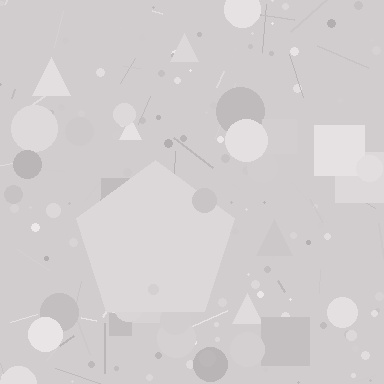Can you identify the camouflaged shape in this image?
The camouflaged shape is a pentagon.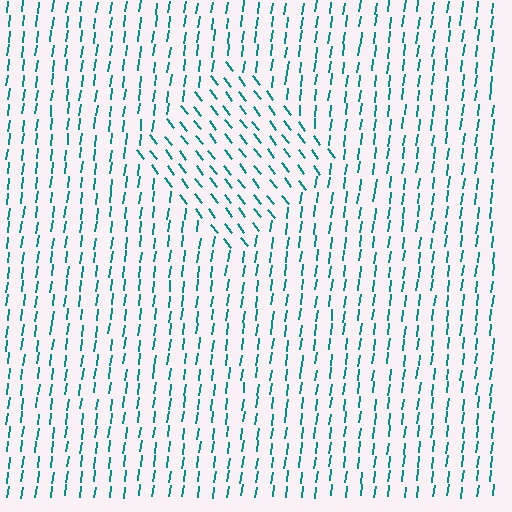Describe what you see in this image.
The image is filled with small teal line segments. A diamond region in the image has lines oriented differently from the surrounding lines, creating a visible texture boundary.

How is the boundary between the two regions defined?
The boundary is defined purely by a change in line orientation (approximately 45 degrees difference). All lines are the same color and thickness.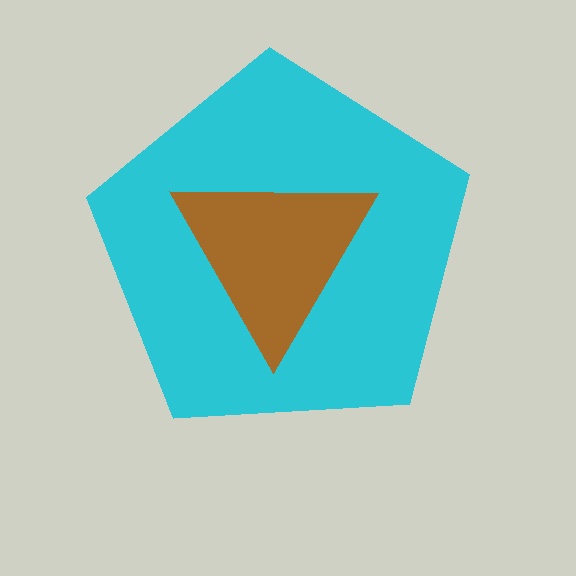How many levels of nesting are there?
2.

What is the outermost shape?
The cyan pentagon.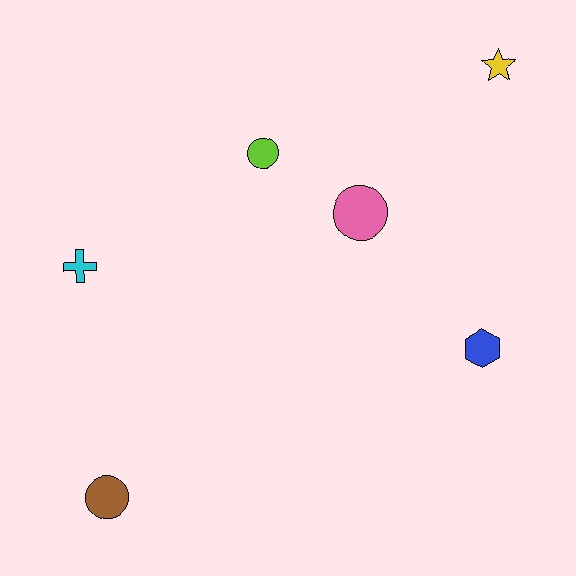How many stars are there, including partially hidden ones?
There is 1 star.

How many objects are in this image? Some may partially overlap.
There are 6 objects.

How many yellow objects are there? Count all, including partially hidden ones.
There is 1 yellow object.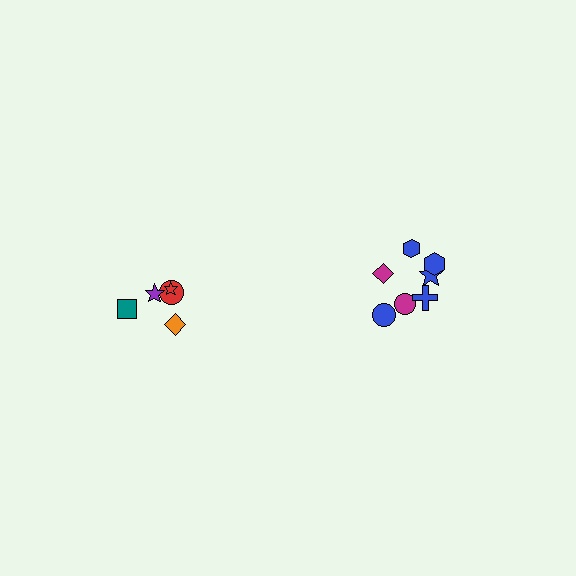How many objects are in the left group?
There are 5 objects.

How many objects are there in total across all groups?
There are 12 objects.